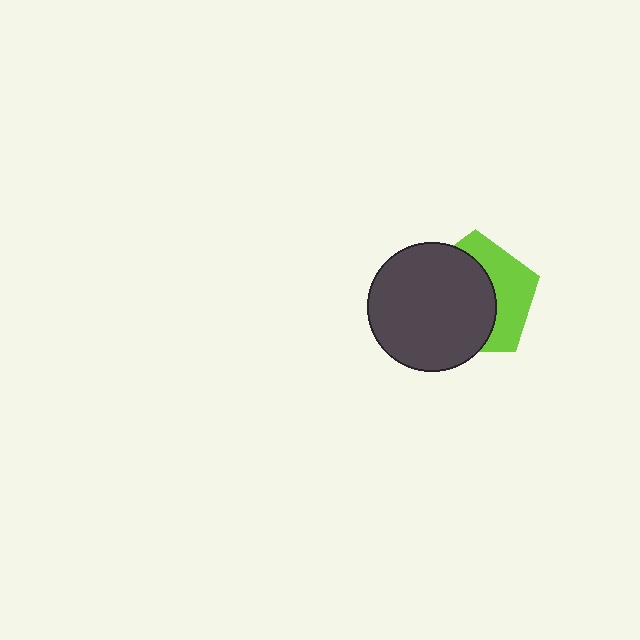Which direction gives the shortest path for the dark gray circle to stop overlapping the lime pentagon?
Moving left gives the shortest separation.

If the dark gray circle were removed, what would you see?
You would see the complete lime pentagon.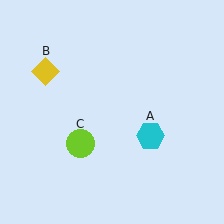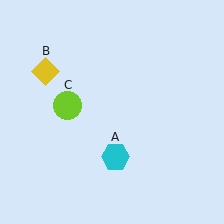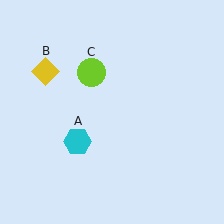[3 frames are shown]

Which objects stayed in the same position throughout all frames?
Yellow diamond (object B) remained stationary.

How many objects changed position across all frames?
2 objects changed position: cyan hexagon (object A), lime circle (object C).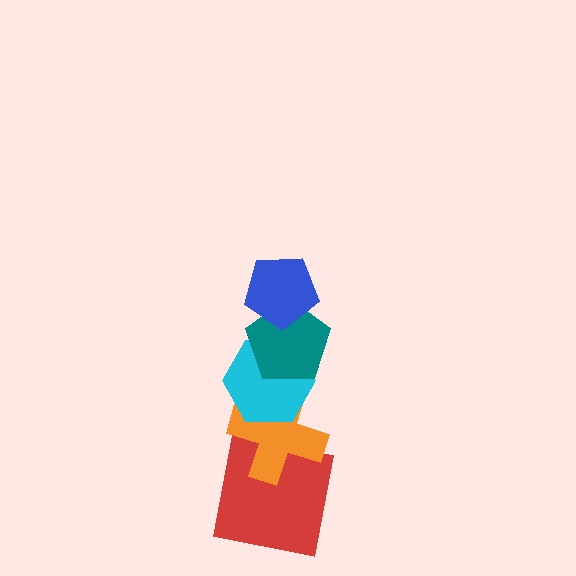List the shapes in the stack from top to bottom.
From top to bottom: the blue pentagon, the teal pentagon, the cyan hexagon, the orange cross, the red square.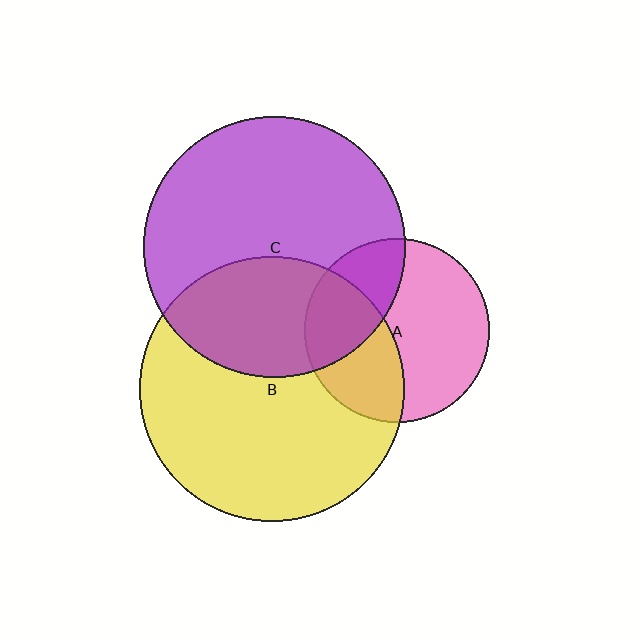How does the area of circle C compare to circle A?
Approximately 2.0 times.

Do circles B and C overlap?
Yes.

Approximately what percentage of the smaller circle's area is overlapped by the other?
Approximately 35%.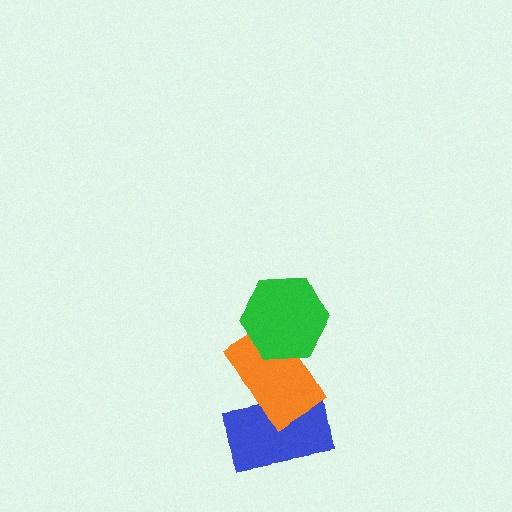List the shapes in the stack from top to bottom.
From top to bottom: the green hexagon, the orange rectangle, the blue rectangle.